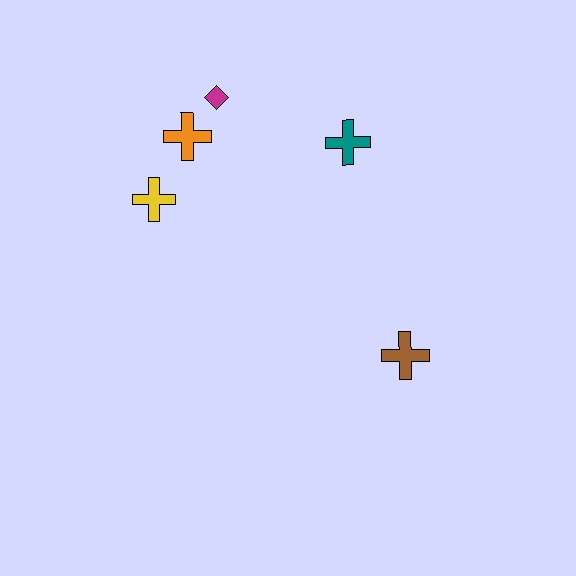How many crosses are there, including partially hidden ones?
There are 4 crosses.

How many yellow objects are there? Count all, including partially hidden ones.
There is 1 yellow object.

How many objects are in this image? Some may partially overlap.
There are 5 objects.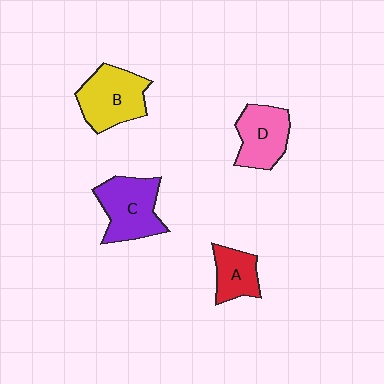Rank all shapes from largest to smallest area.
From largest to smallest: C (purple), B (yellow), D (pink), A (red).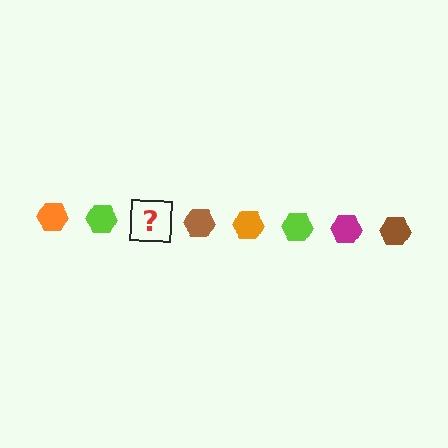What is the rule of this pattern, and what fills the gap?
The rule is that the pattern cycles through orange, lime, magenta, brown hexagons. The gap should be filled with a magenta hexagon.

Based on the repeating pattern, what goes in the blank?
The blank should be a magenta hexagon.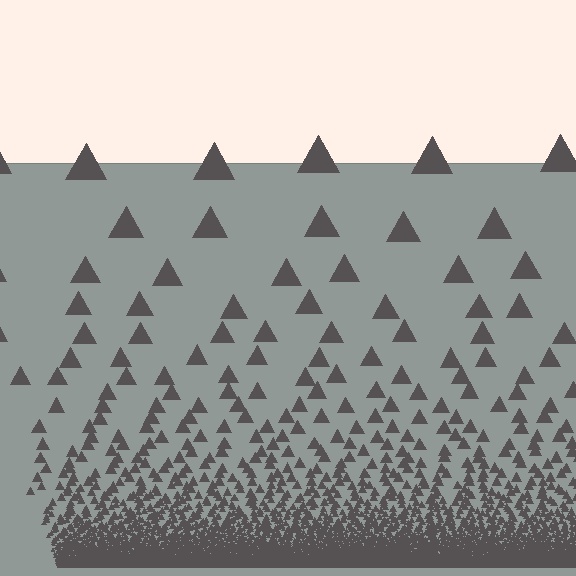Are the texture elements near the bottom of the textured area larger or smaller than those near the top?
Smaller. The gradient is inverted — elements near the bottom are smaller and denser.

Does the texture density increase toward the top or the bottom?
Density increases toward the bottom.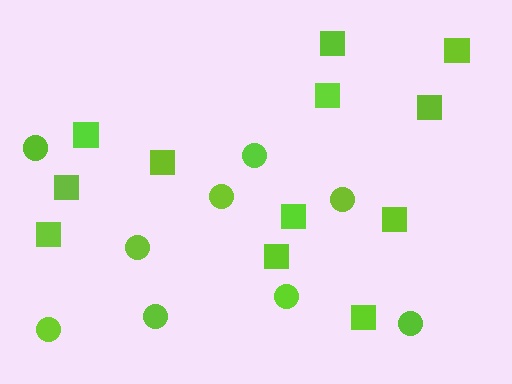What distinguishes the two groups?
There are 2 groups: one group of circles (9) and one group of squares (12).